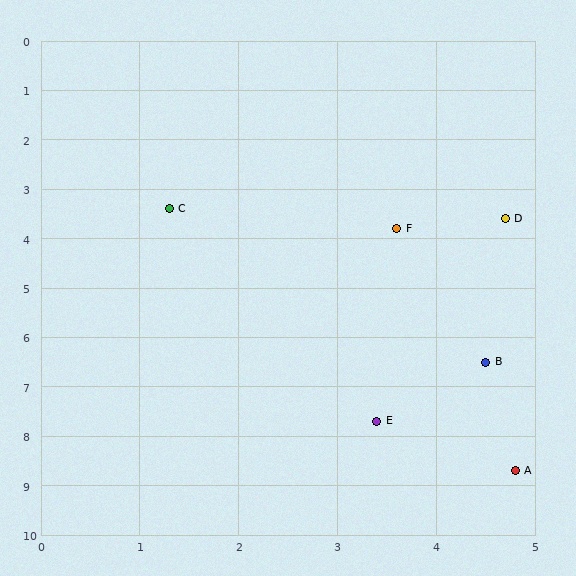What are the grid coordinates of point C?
Point C is at approximately (1.3, 3.4).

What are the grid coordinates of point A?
Point A is at approximately (4.8, 8.7).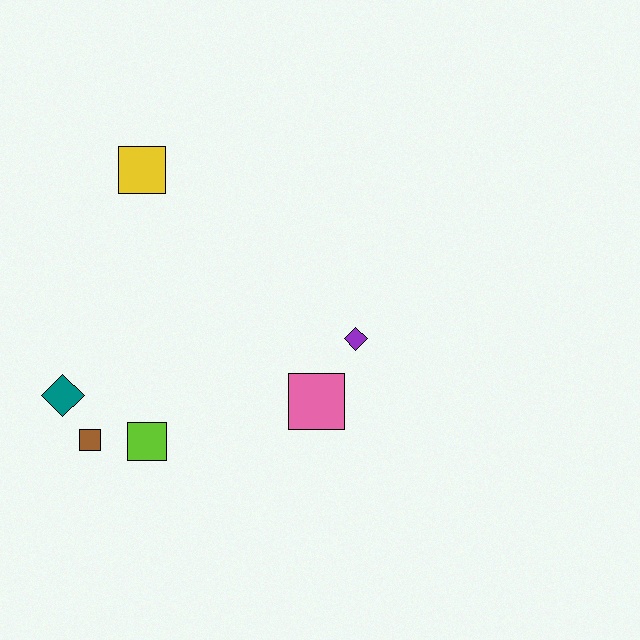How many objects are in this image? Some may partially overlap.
There are 6 objects.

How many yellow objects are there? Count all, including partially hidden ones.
There is 1 yellow object.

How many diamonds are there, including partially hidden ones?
There are 2 diamonds.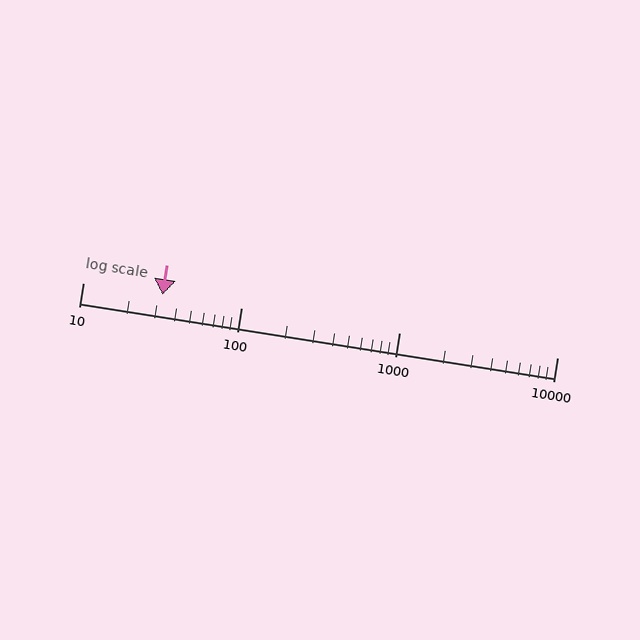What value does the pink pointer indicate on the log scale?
The pointer indicates approximately 32.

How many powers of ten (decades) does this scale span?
The scale spans 3 decades, from 10 to 10000.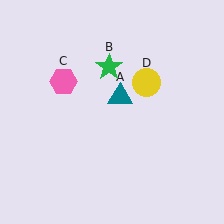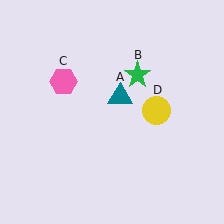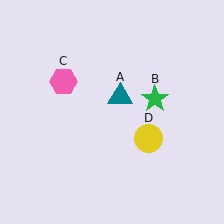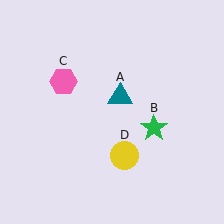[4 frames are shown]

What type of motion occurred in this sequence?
The green star (object B), yellow circle (object D) rotated clockwise around the center of the scene.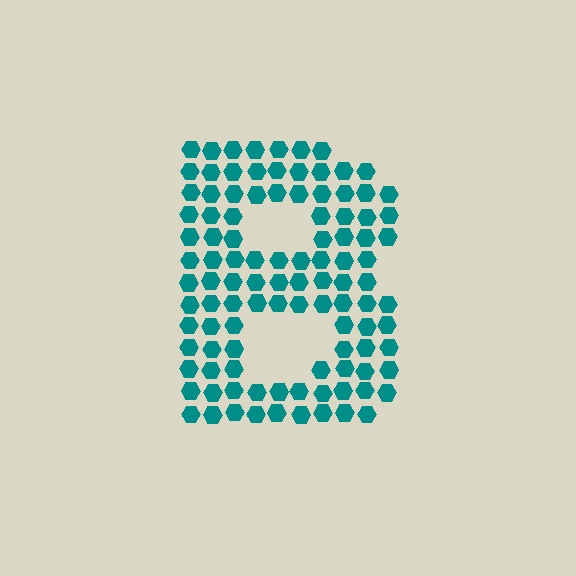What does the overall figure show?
The overall figure shows the letter B.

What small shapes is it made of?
It is made of small hexagons.